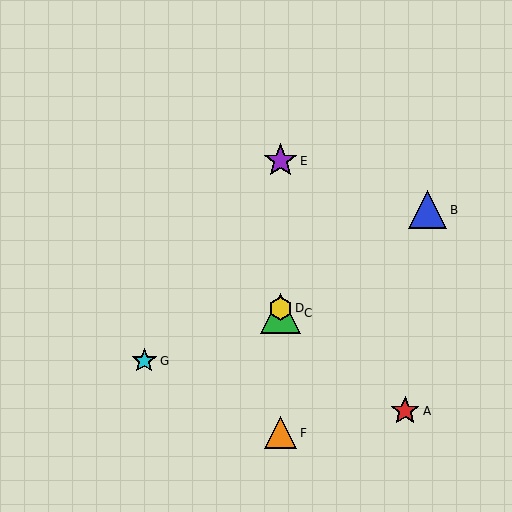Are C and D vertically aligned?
Yes, both are at x≈281.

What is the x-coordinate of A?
Object A is at x≈405.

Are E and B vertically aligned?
No, E is at x≈281 and B is at x≈428.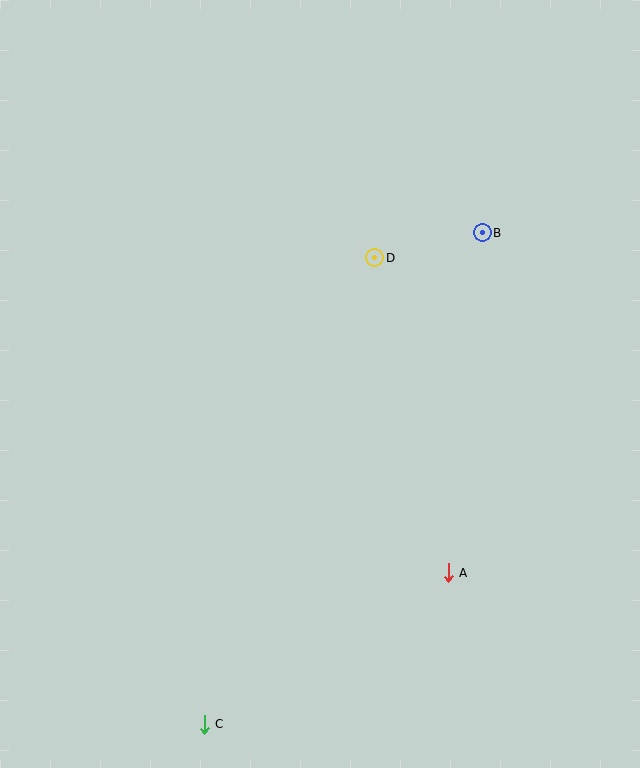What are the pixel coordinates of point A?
Point A is at (448, 573).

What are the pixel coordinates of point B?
Point B is at (482, 233).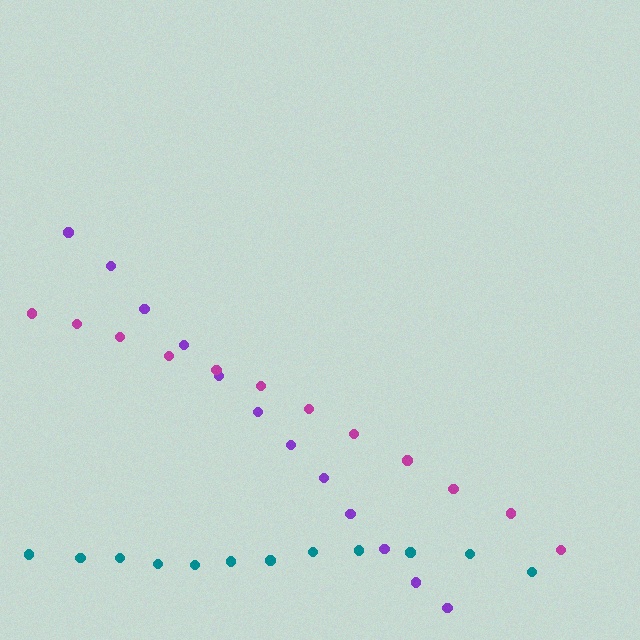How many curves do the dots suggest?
There are 3 distinct paths.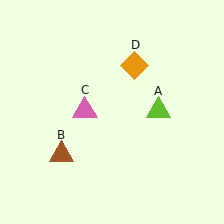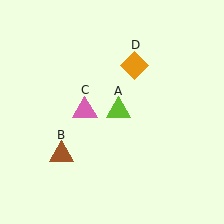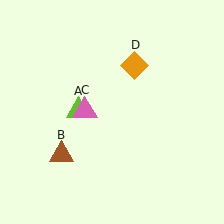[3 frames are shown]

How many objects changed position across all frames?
1 object changed position: lime triangle (object A).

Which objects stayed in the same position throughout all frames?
Brown triangle (object B) and pink triangle (object C) and orange diamond (object D) remained stationary.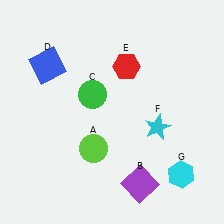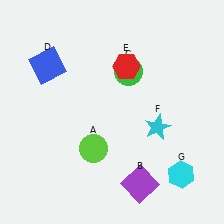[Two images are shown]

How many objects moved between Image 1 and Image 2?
1 object moved between the two images.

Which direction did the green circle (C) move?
The green circle (C) moved right.